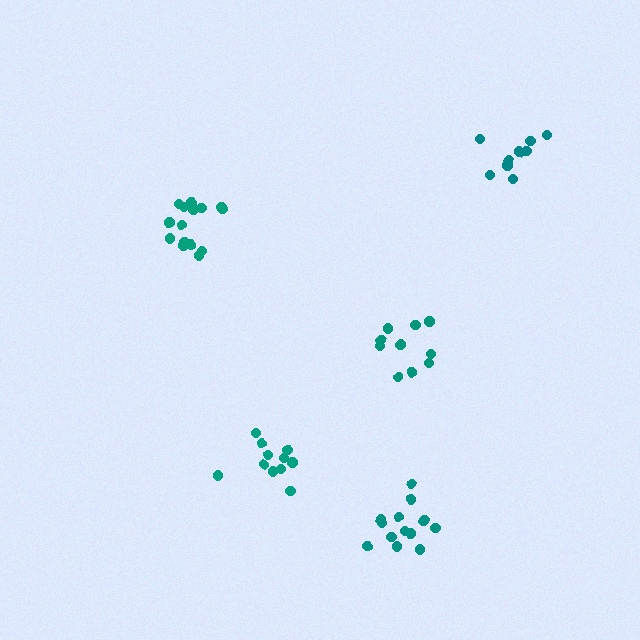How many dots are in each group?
Group 1: 13 dots, Group 2: 11 dots, Group 3: 11 dots, Group 4: 15 dots, Group 5: 9 dots (59 total).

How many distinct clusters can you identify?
There are 5 distinct clusters.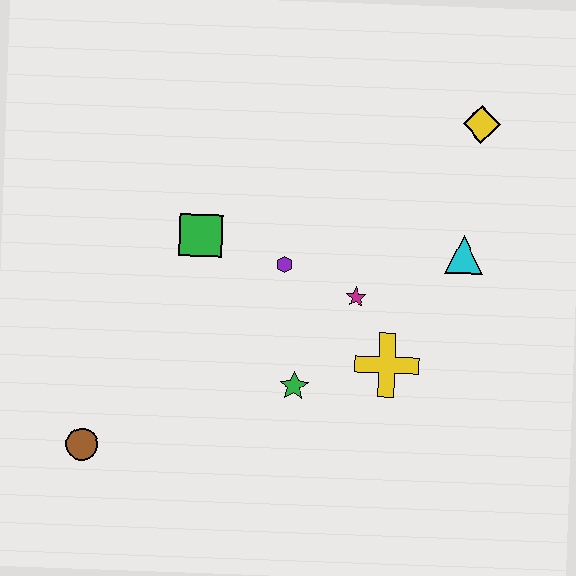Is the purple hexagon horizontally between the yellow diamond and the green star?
No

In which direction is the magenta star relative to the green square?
The magenta star is to the right of the green square.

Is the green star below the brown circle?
No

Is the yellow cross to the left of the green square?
No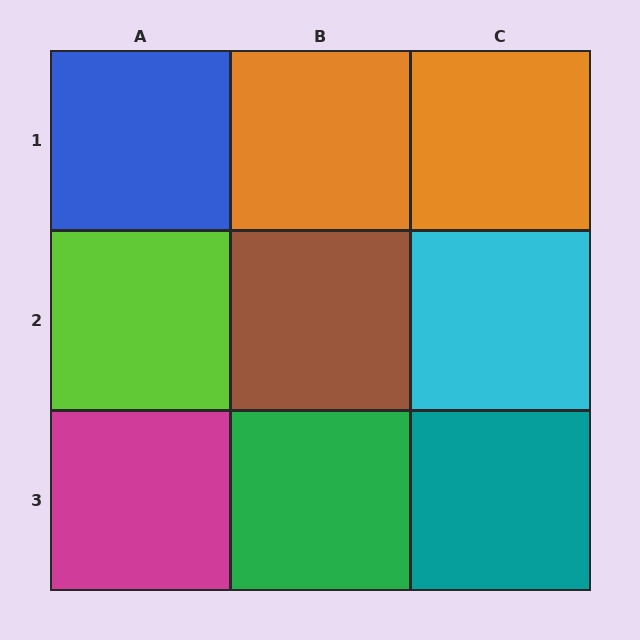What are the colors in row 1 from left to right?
Blue, orange, orange.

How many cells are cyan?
1 cell is cyan.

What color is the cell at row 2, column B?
Brown.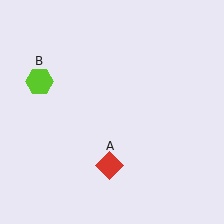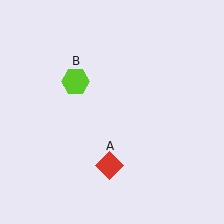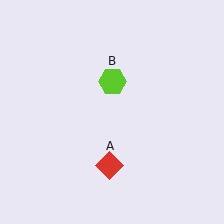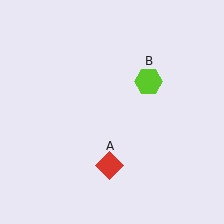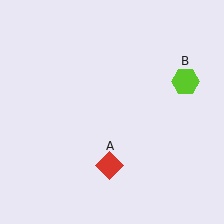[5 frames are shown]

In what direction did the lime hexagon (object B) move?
The lime hexagon (object B) moved right.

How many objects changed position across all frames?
1 object changed position: lime hexagon (object B).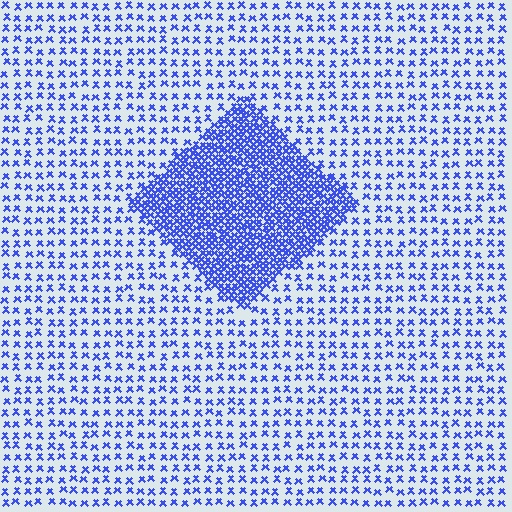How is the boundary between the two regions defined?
The boundary is defined by a change in element density (approximately 3.1x ratio). All elements are the same color, size, and shape.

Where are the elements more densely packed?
The elements are more densely packed inside the diamond boundary.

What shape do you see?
I see a diamond.